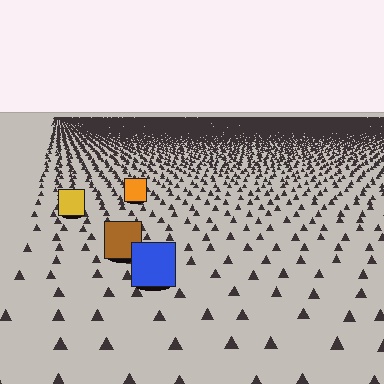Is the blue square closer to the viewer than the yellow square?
Yes. The blue square is closer — you can tell from the texture gradient: the ground texture is coarser near it.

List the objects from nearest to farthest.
From nearest to farthest: the blue square, the brown square, the yellow square, the orange square.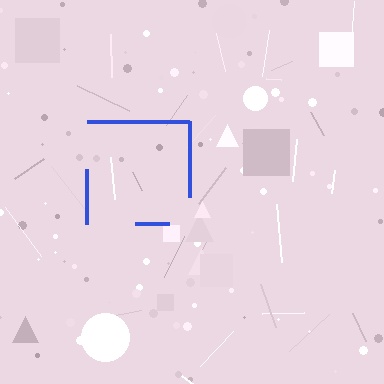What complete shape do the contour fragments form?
The contour fragments form a square.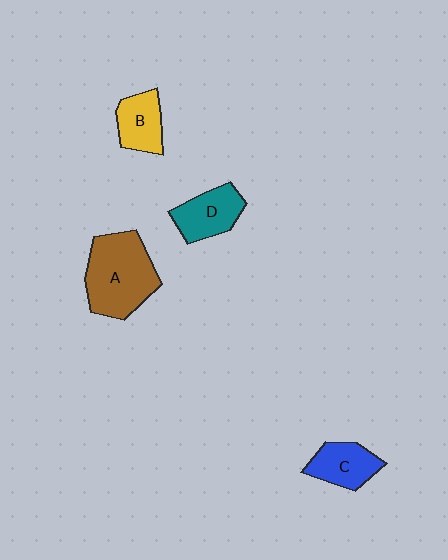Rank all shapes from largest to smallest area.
From largest to smallest: A (brown), D (teal), C (blue), B (yellow).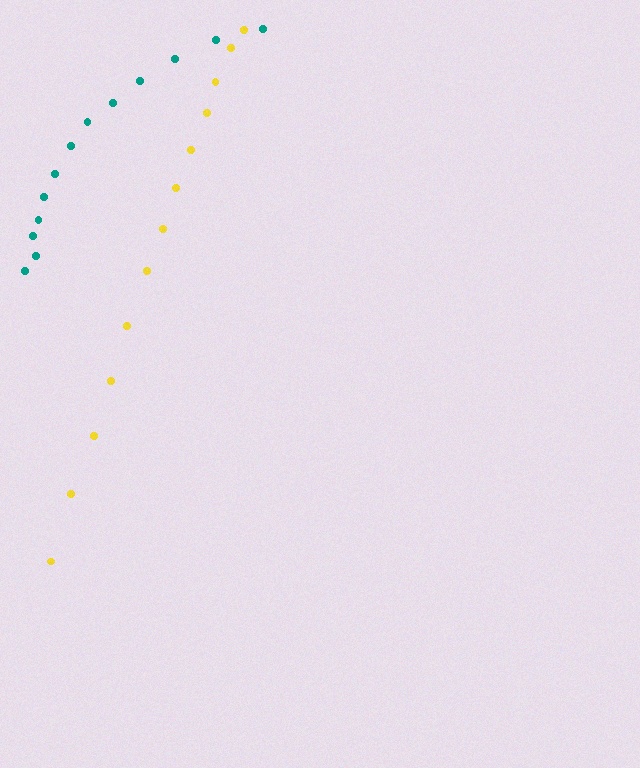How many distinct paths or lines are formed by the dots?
There are 2 distinct paths.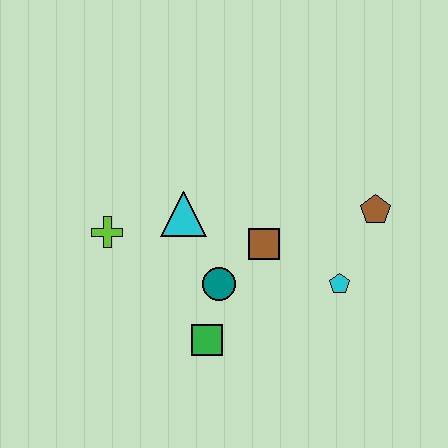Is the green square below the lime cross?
Yes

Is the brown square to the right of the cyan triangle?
Yes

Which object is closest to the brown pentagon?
The cyan pentagon is closest to the brown pentagon.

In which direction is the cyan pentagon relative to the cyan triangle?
The cyan pentagon is to the right of the cyan triangle.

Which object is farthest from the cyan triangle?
The brown pentagon is farthest from the cyan triangle.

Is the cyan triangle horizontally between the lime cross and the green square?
Yes